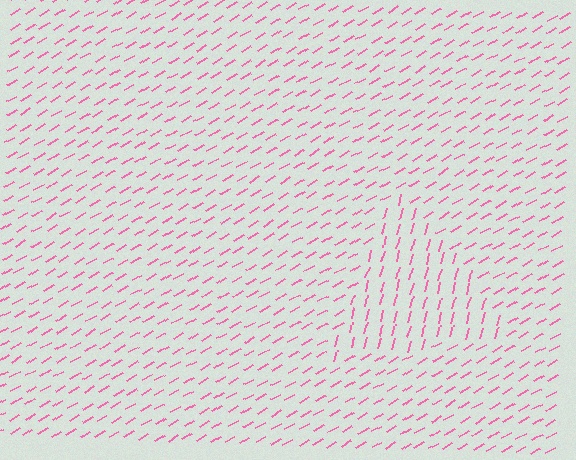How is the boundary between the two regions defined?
The boundary is defined purely by a change in line orientation (approximately 45 degrees difference). All lines are the same color and thickness.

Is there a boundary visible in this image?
Yes, there is a texture boundary formed by a change in line orientation.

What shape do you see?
I see a triangle.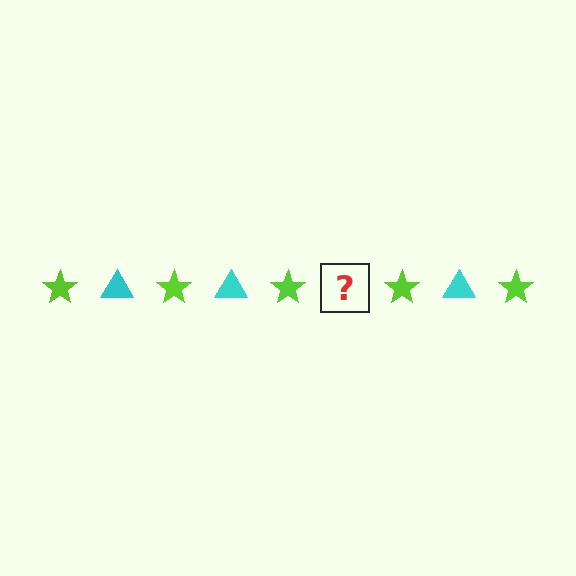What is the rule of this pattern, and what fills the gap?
The rule is that the pattern alternates between lime star and cyan triangle. The gap should be filled with a cyan triangle.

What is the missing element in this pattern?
The missing element is a cyan triangle.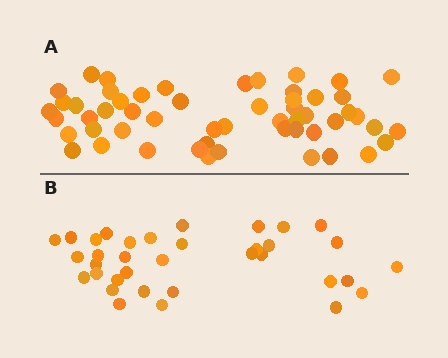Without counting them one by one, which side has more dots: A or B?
Region A (the top region) has more dots.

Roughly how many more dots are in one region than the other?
Region A has approximately 20 more dots than region B.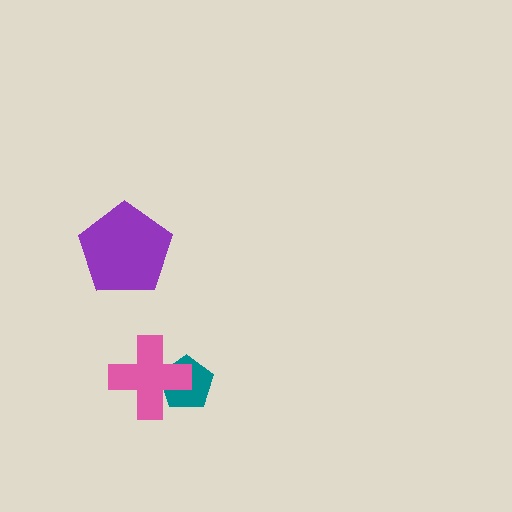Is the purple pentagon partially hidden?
No, no other shape covers it.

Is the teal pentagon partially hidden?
Yes, it is partially covered by another shape.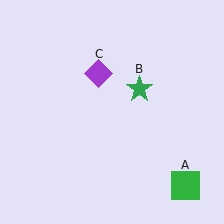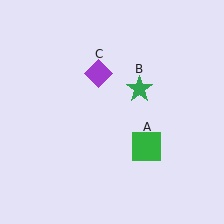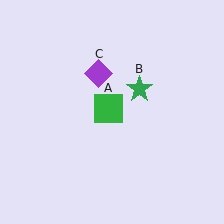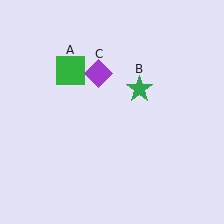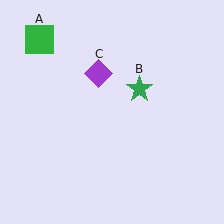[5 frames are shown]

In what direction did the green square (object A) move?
The green square (object A) moved up and to the left.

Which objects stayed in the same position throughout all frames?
Green star (object B) and purple diamond (object C) remained stationary.